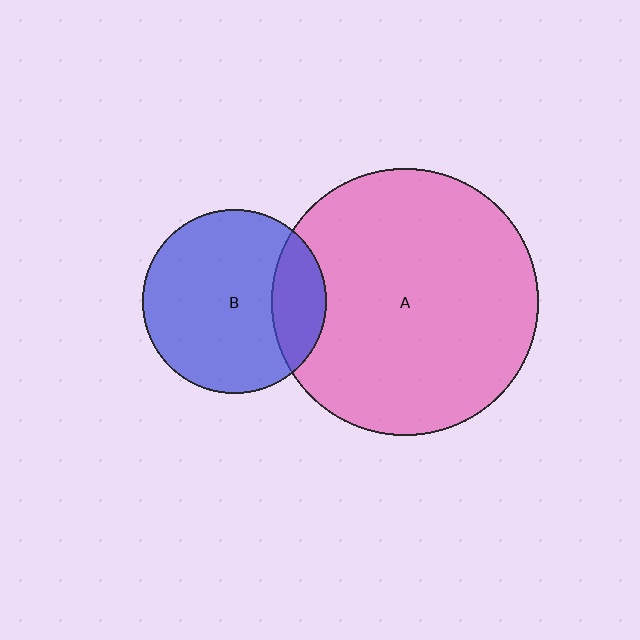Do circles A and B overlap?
Yes.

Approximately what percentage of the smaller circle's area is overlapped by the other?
Approximately 20%.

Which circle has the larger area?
Circle A (pink).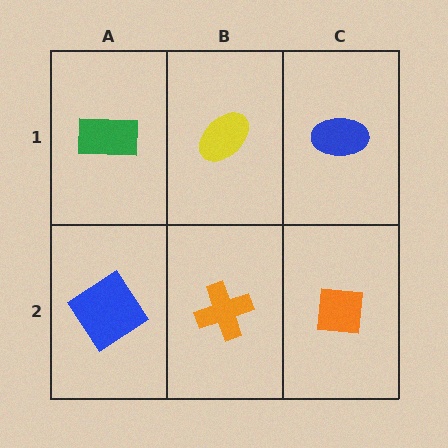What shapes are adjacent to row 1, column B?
An orange cross (row 2, column B), a green rectangle (row 1, column A), a blue ellipse (row 1, column C).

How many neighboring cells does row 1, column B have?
3.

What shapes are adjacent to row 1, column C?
An orange square (row 2, column C), a yellow ellipse (row 1, column B).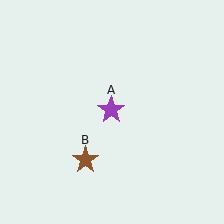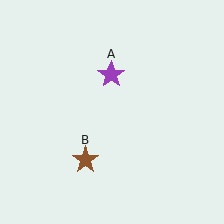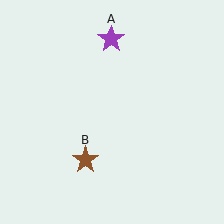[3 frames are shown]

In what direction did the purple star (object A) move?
The purple star (object A) moved up.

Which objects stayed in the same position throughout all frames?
Brown star (object B) remained stationary.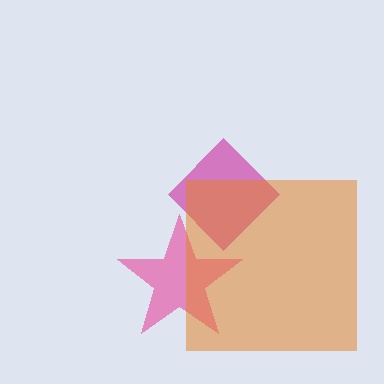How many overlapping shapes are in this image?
There are 3 overlapping shapes in the image.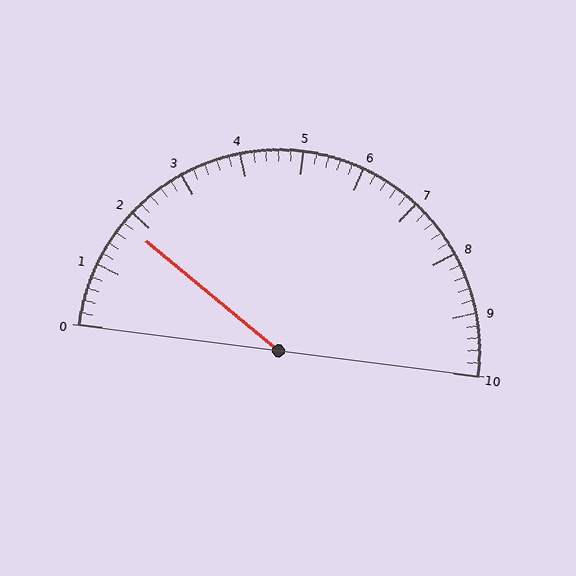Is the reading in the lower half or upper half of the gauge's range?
The reading is in the lower half of the range (0 to 10).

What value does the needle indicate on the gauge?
The needle indicates approximately 1.8.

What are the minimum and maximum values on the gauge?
The gauge ranges from 0 to 10.